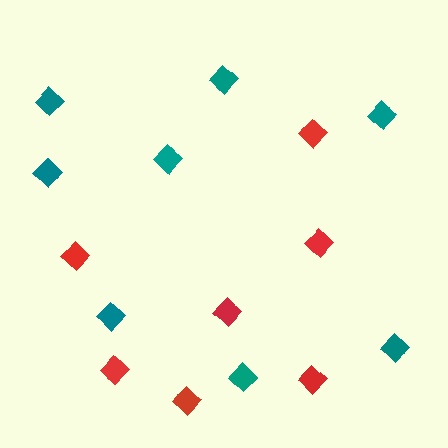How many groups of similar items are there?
There are 2 groups: one group of red diamonds (7) and one group of teal diamonds (8).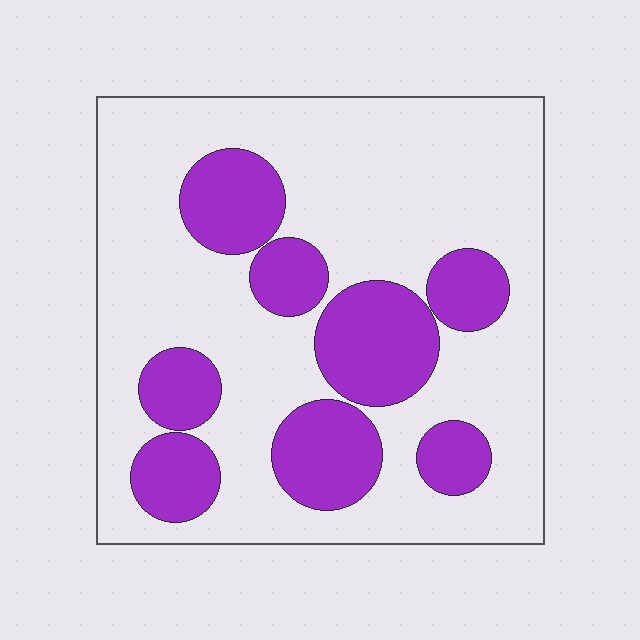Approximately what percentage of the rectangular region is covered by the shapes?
Approximately 30%.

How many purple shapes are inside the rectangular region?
8.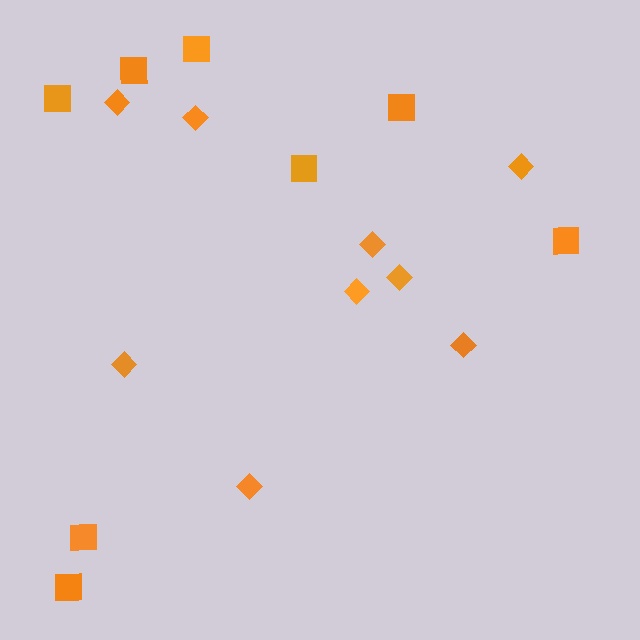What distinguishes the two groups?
There are 2 groups: one group of diamonds (9) and one group of squares (8).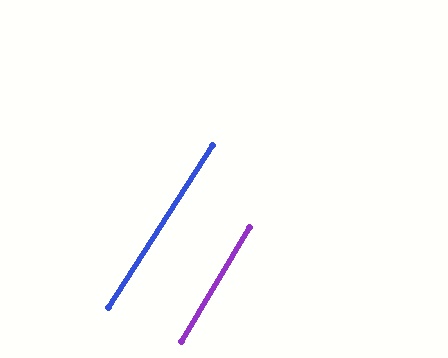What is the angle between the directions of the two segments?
Approximately 2 degrees.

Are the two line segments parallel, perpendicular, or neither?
Parallel — their directions differ by only 1.9°.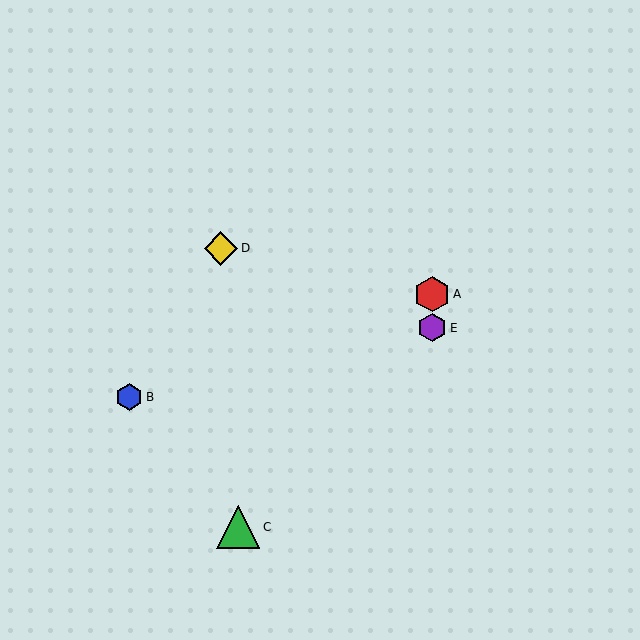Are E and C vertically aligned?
No, E is at x≈432 and C is at x≈238.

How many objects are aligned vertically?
2 objects (A, E) are aligned vertically.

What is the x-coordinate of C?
Object C is at x≈238.